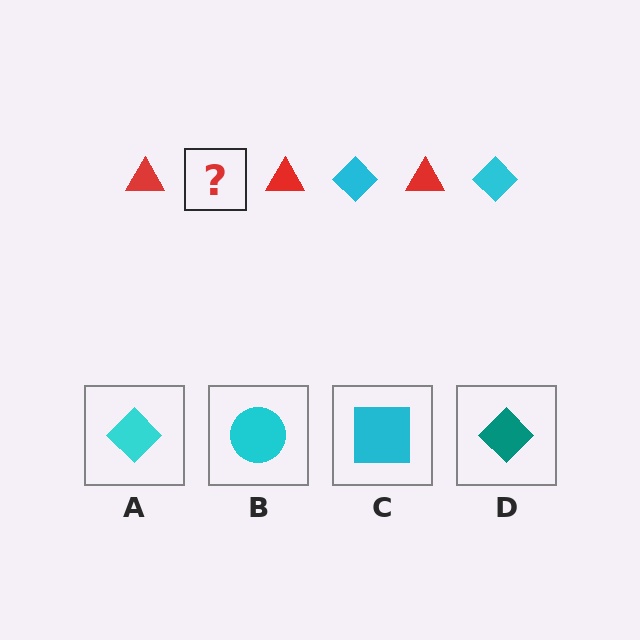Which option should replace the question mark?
Option A.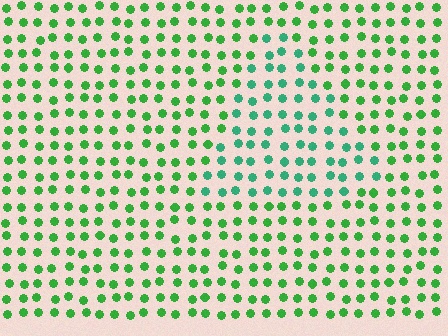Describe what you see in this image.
The image is filled with small green elements in a uniform arrangement. A triangle-shaped region is visible where the elements are tinted to a slightly different hue, forming a subtle color boundary.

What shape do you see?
I see a triangle.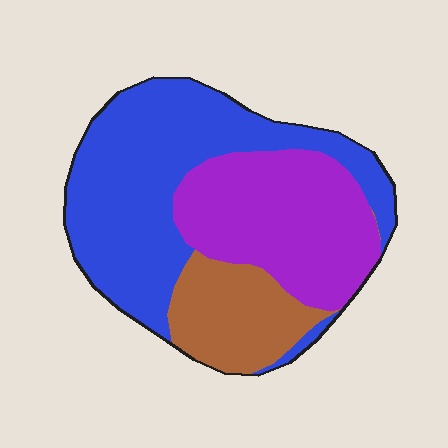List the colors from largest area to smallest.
From largest to smallest: blue, purple, brown.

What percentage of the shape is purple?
Purple covers around 35% of the shape.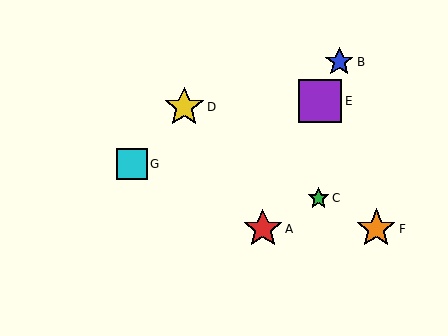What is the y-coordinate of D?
Object D is at y≈107.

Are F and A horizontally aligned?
Yes, both are at y≈229.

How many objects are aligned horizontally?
2 objects (A, F) are aligned horizontally.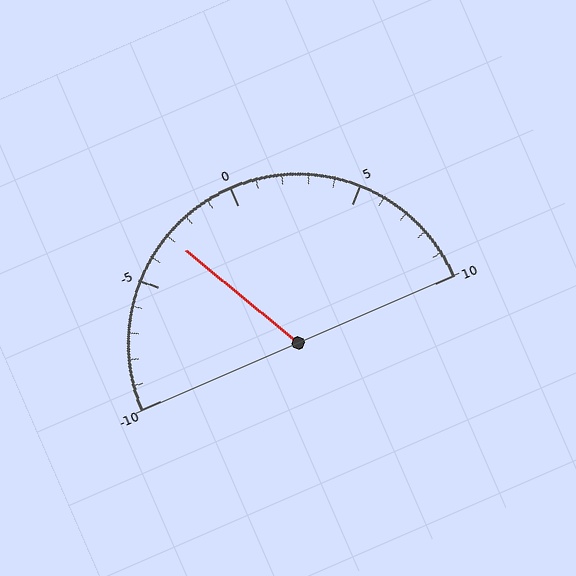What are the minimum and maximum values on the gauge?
The gauge ranges from -10 to 10.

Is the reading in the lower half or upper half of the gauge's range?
The reading is in the lower half of the range (-10 to 10).